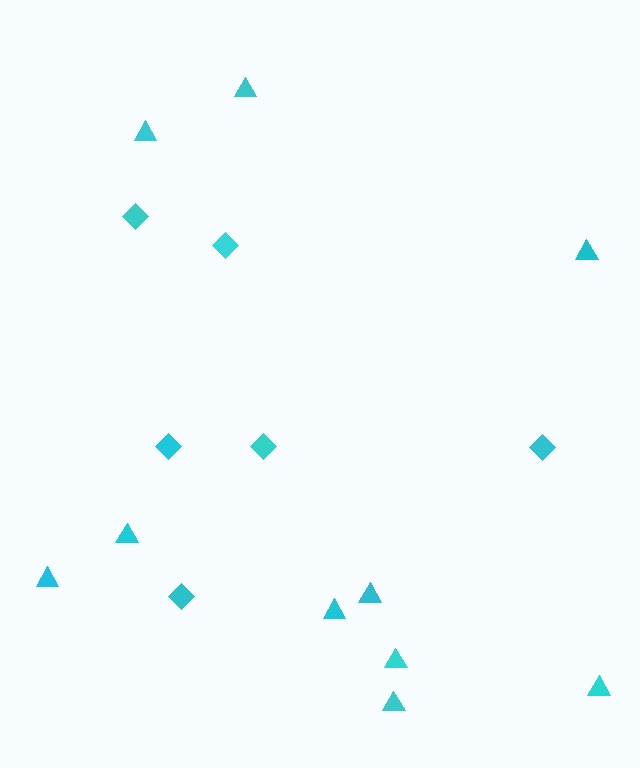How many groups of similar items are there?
There are 2 groups: one group of triangles (10) and one group of diamonds (6).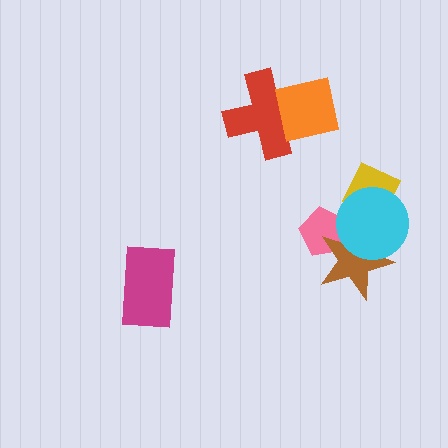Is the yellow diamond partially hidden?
Yes, it is partially covered by another shape.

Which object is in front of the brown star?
The cyan circle is in front of the brown star.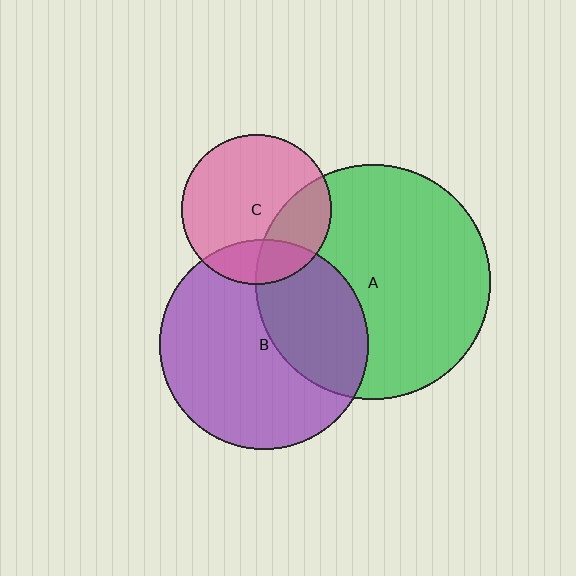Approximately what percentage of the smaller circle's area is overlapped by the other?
Approximately 20%.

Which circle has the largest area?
Circle A (green).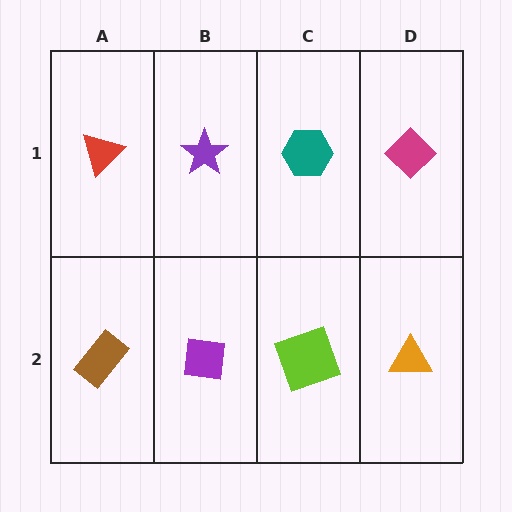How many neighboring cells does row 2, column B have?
3.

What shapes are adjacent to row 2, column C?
A teal hexagon (row 1, column C), a purple square (row 2, column B), an orange triangle (row 2, column D).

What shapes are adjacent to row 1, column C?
A lime square (row 2, column C), a purple star (row 1, column B), a magenta diamond (row 1, column D).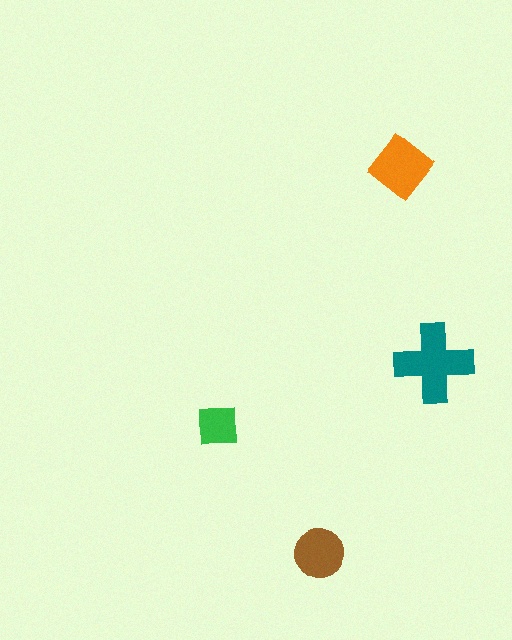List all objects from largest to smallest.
The teal cross, the orange diamond, the brown circle, the green square.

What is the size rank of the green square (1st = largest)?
4th.